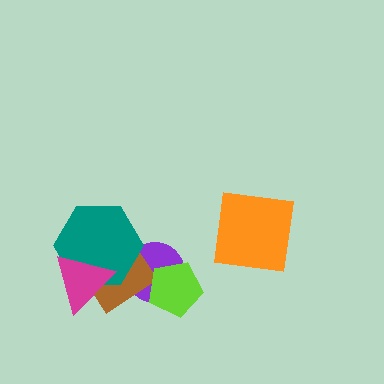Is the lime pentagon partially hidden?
No, no other shape covers it.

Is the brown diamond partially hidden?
Yes, it is partially covered by another shape.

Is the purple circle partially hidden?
Yes, it is partially covered by another shape.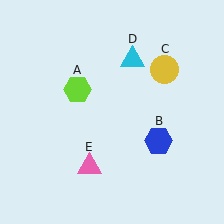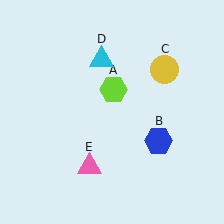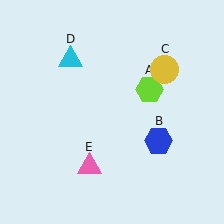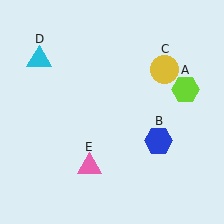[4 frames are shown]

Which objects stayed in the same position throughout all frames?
Blue hexagon (object B) and yellow circle (object C) and pink triangle (object E) remained stationary.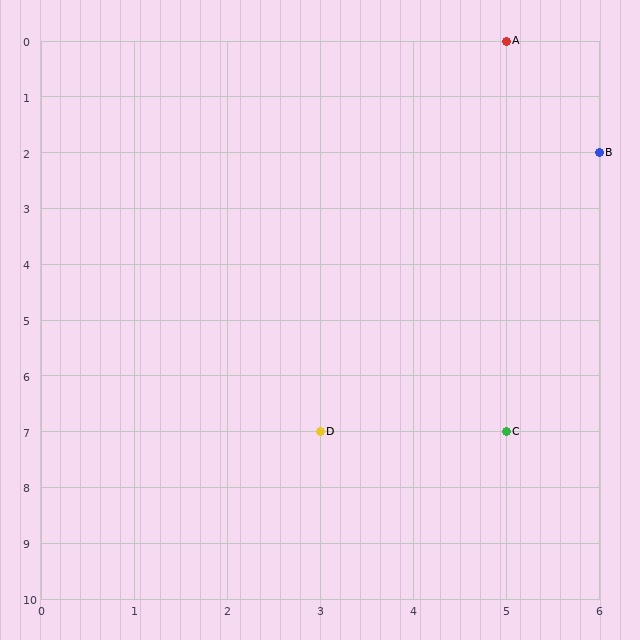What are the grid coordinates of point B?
Point B is at grid coordinates (6, 2).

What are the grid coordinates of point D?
Point D is at grid coordinates (3, 7).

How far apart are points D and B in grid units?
Points D and B are 3 columns and 5 rows apart (about 5.8 grid units diagonally).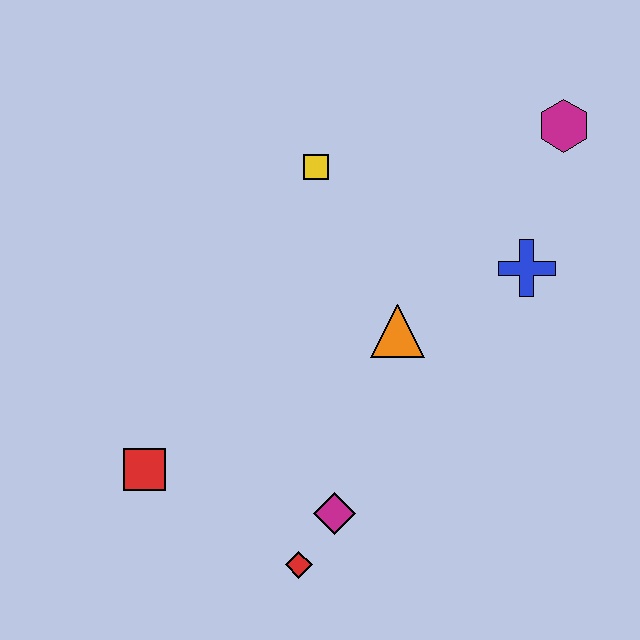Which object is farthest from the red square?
The magenta hexagon is farthest from the red square.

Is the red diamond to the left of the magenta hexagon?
Yes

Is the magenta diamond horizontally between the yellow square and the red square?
No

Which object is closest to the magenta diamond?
The red diamond is closest to the magenta diamond.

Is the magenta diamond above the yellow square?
No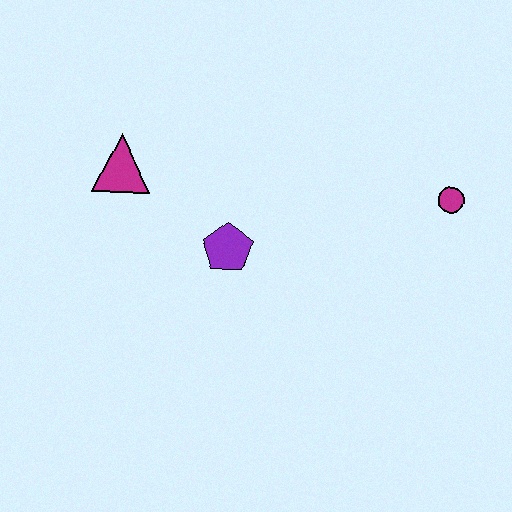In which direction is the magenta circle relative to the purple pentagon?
The magenta circle is to the right of the purple pentagon.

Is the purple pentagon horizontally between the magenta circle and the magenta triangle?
Yes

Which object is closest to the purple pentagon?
The magenta triangle is closest to the purple pentagon.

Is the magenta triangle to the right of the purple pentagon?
No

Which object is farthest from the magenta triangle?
The magenta circle is farthest from the magenta triangle.